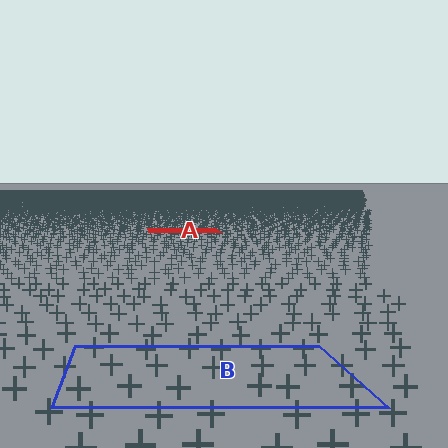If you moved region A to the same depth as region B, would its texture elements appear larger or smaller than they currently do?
They would appear larger. At a closer depth, the same texture elements are projected at a bigger on-screen size.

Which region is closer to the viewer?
Region B is closer. The texture elements there are larger and more spread out.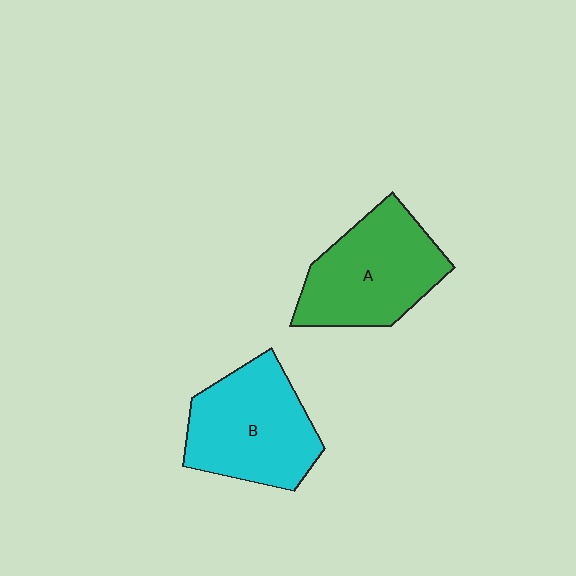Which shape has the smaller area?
Shape A (green).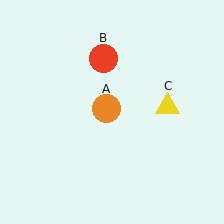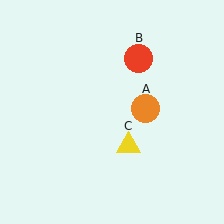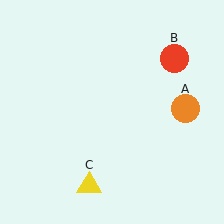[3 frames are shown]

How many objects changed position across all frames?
3 objects changed position: orange circle (object A), red circle (object B), yellow triangle (object C).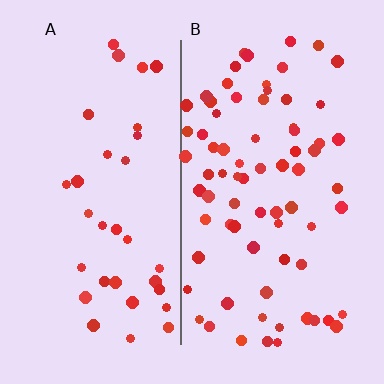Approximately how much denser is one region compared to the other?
Approximately 2.2× — region B over region A.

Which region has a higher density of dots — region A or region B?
B (the right).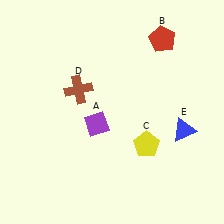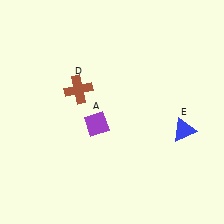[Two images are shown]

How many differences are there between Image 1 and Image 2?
There are 2 differences between the two images.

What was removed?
The red pentagon (B), the yellow pentagon (C) were removed in Image 2.